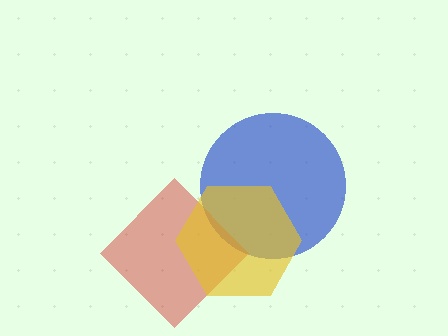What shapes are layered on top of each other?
The layered shapes are: a blue circle, a red diamond, a yellow hexagon.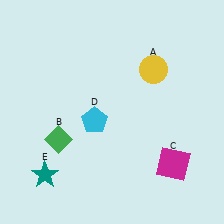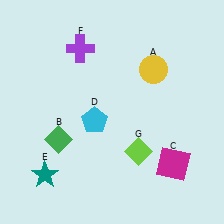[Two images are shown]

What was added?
A purple cross (F), a lime diamond (G) were added in Image 2.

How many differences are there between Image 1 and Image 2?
There are 2 differences between the two images.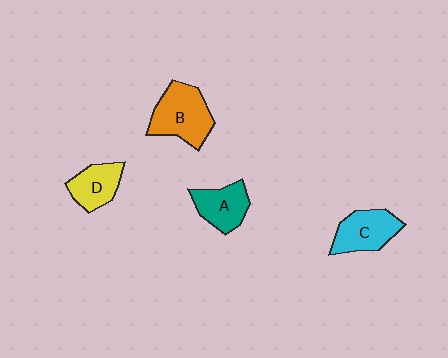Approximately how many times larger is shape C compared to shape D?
Approximately 1.2 times.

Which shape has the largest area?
Shape B (orange).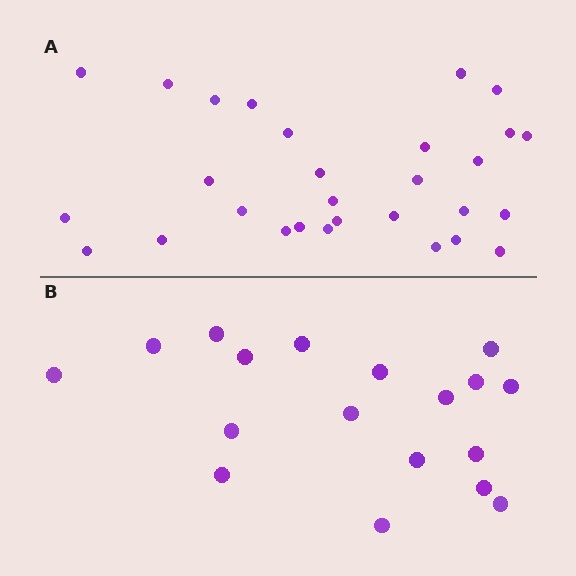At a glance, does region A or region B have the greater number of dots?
Region A (the top region) has more dots.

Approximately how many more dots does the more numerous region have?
Region A has roughly 12 or so more dots than region B.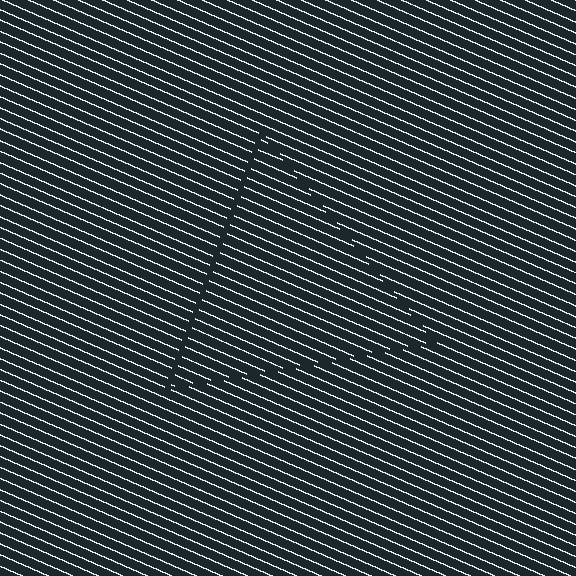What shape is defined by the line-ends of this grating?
An illusory triangle. The interior of the shape contains the same grating, shifted by half a period — the contour is defined by the phase discontinuity where line-ends from the inner and outer gratings abut.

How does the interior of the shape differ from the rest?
The interior of the shape contains the same grating, shifted by half a period — the contour is defined by the phase discontinuity where line-ends from the inner and outer gratings abut.